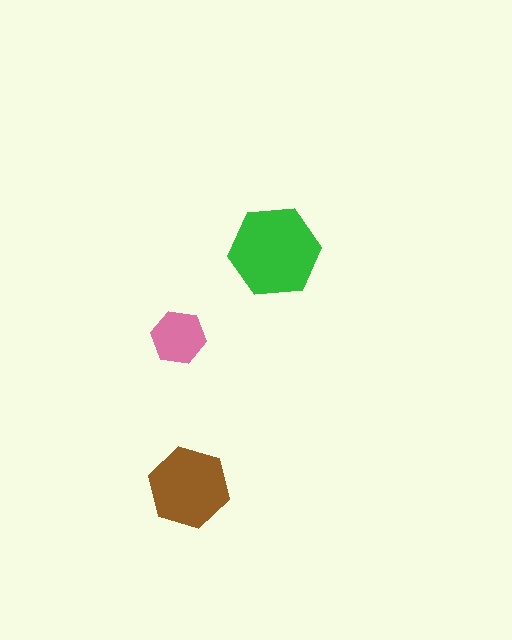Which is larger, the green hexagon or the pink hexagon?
The green one.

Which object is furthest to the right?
The green hexagon is rightmost.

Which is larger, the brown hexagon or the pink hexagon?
The brown one.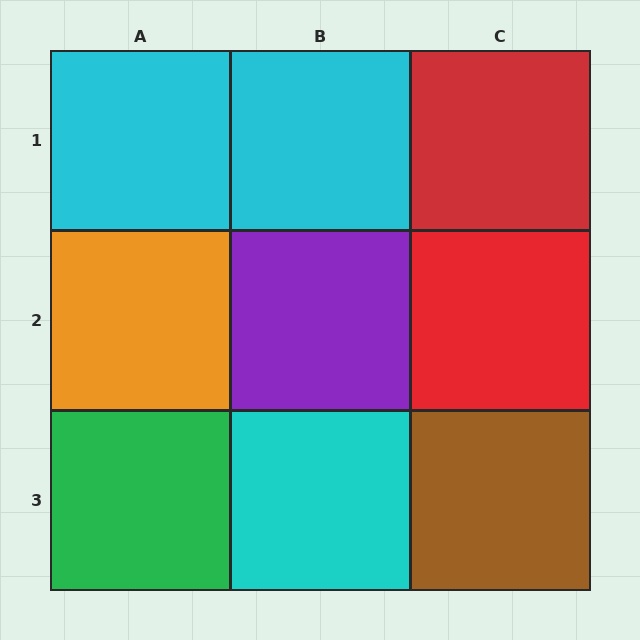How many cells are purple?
1 cell is purple.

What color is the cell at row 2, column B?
Purple.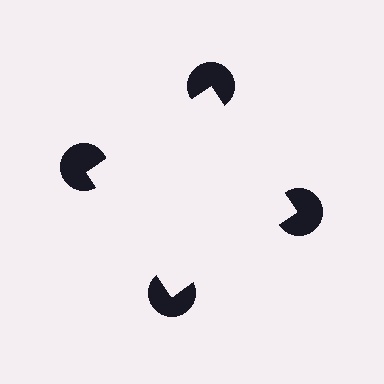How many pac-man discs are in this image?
There are 4 — one at each vertex of the illusory square.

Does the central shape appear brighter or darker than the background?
It typically appears slightly brighter than the background, even though no actual brightness change is drawn.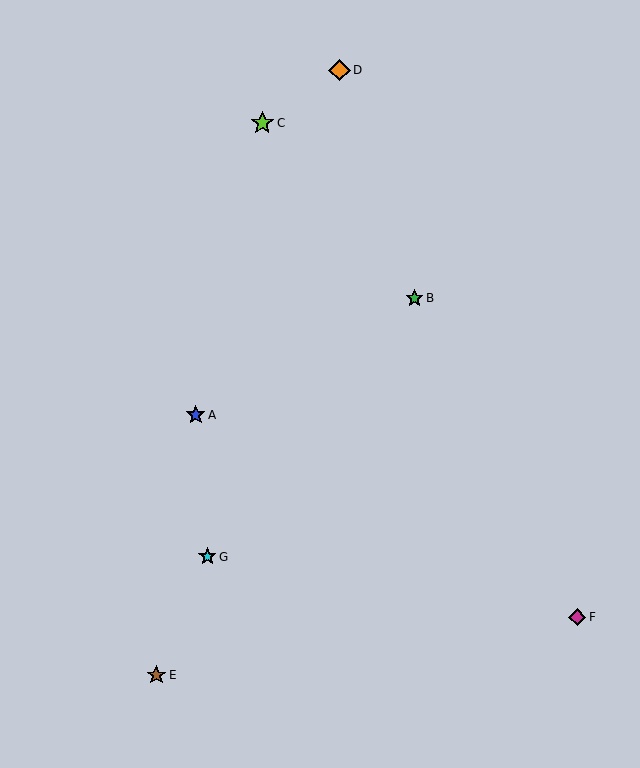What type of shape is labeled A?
Shape A is a blue star.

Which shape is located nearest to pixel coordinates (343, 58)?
The orange diamond (labeled D) at (339, 70) is nearest to that location.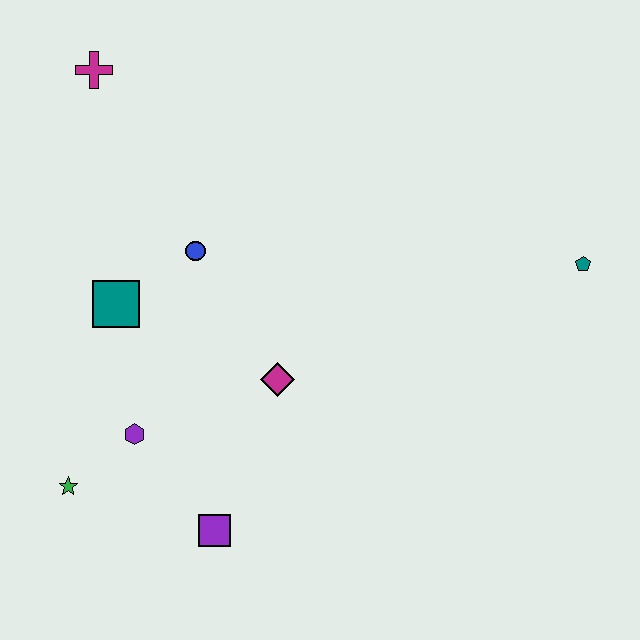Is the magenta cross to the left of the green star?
No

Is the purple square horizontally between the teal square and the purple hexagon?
No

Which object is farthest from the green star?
The teal pentagon is farthest from the green star.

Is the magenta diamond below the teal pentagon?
Yes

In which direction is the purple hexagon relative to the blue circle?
The purple hexagon is below the blue circle.